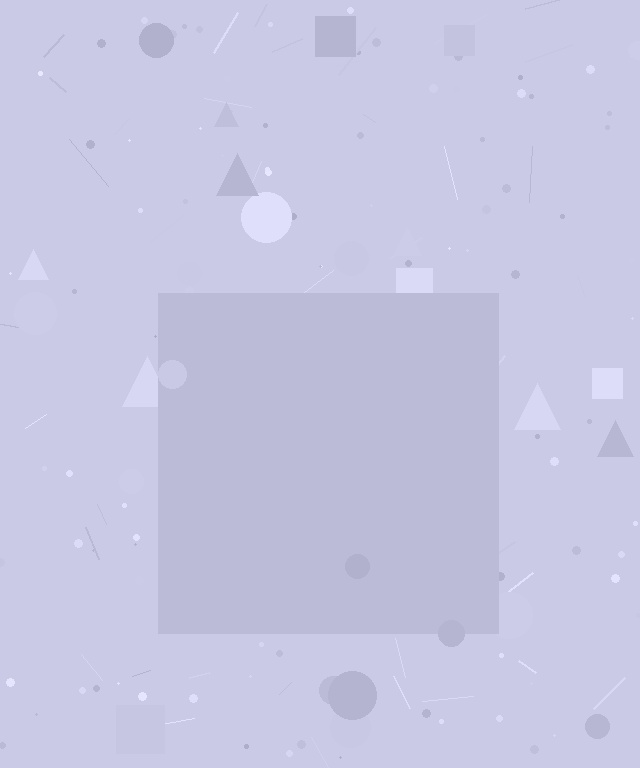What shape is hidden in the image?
A square is hidden in the image.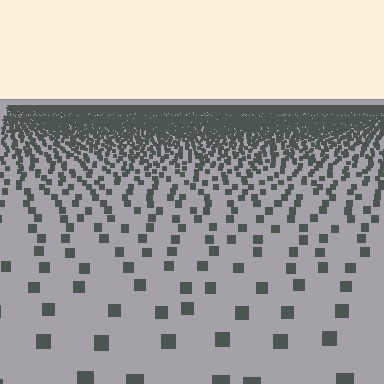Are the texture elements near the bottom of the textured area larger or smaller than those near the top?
Larger. Near the bottom, elements are closer to the viewer and appear at a bigger on-screen size.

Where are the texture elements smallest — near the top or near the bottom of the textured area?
Near the top.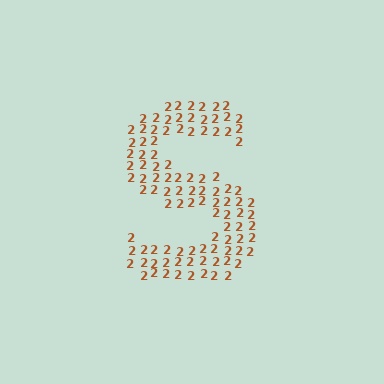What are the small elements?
The small elements are digit 2's.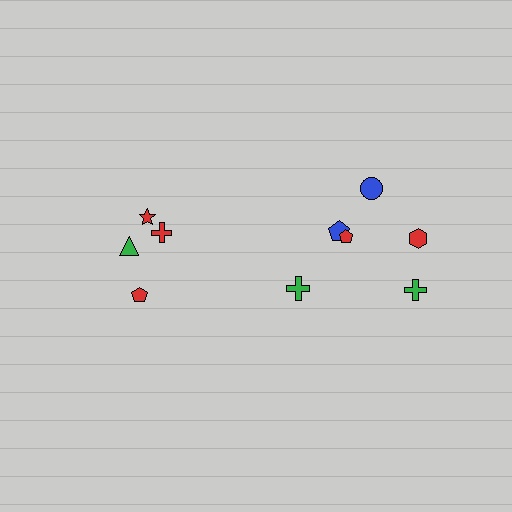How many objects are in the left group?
There are 4 objects.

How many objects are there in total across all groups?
There are 10 objects.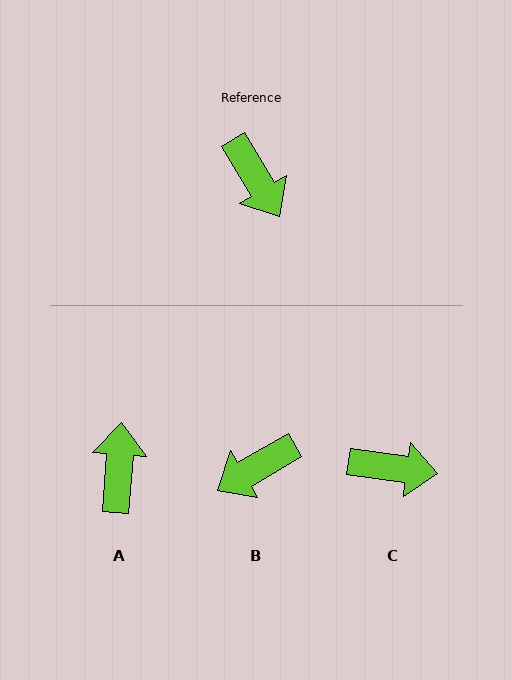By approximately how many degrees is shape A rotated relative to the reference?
Approximately 145 degrees counter-clockwise.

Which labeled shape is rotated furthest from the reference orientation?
A, about 145 degrees away.